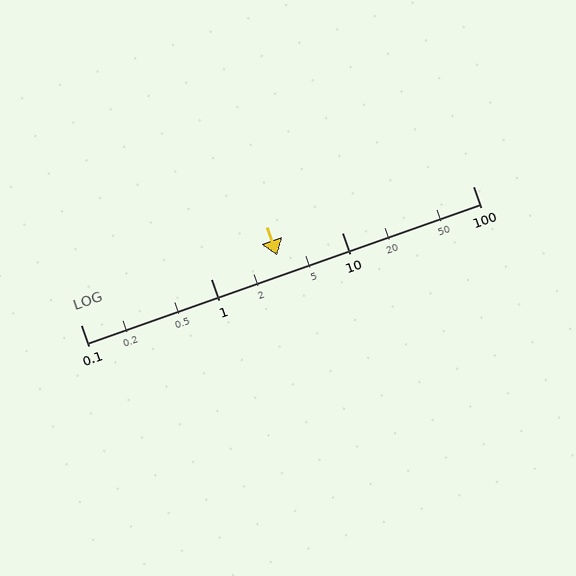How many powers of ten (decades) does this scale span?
The scale spans 3 decades, from 0.1 to 100.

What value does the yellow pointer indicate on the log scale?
The pointer indicates approximately 3.2.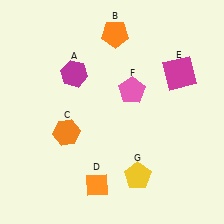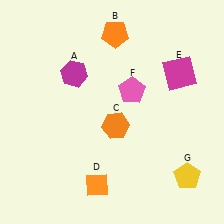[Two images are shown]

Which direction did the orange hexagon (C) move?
The orange hexagon (C) moved right.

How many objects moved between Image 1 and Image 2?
2 objects moved between the two images.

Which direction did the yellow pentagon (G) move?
The yellow pentagon (G) moved right.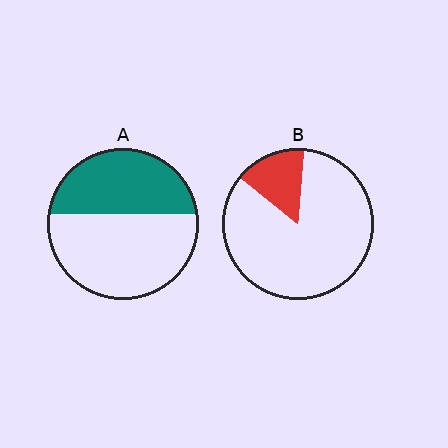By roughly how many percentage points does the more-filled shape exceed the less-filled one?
By roughly 25 percentage points (A over B).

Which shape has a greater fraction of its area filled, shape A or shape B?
Shape A.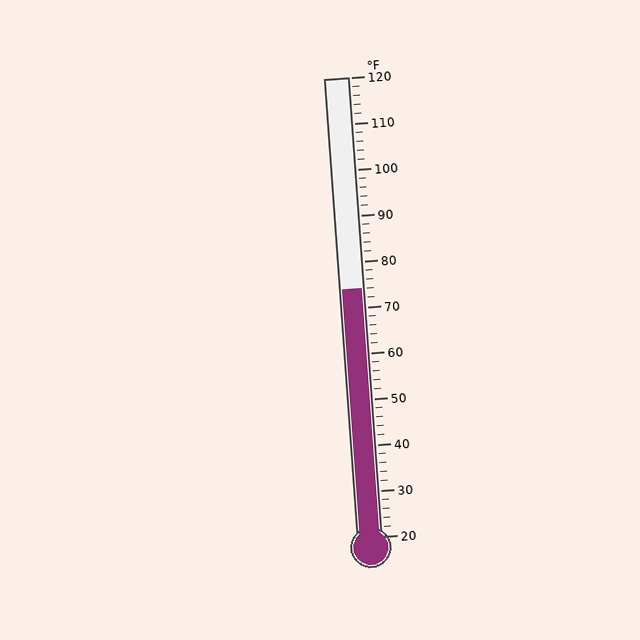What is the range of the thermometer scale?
The thermometer scale ranges from 20°F to 120°F.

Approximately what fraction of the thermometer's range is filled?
The thermometer is filled to approximately 55% of its range.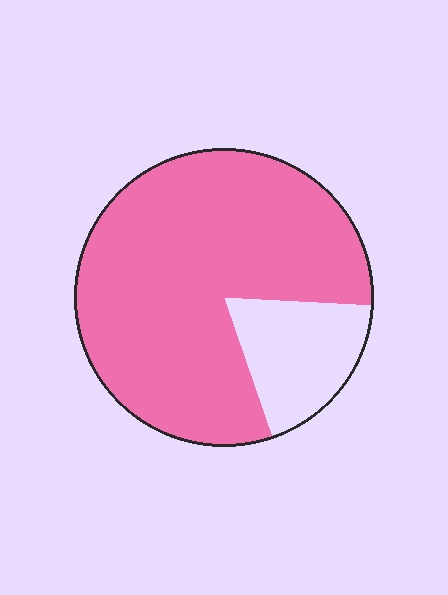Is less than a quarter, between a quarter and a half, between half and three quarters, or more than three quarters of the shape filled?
More than three quarters.